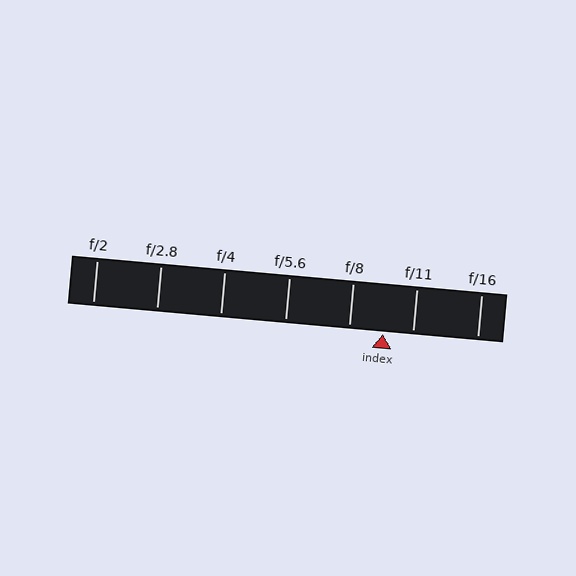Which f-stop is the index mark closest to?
The index mark is closest to f/11.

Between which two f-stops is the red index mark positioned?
The index mark is between f/8 and f/11.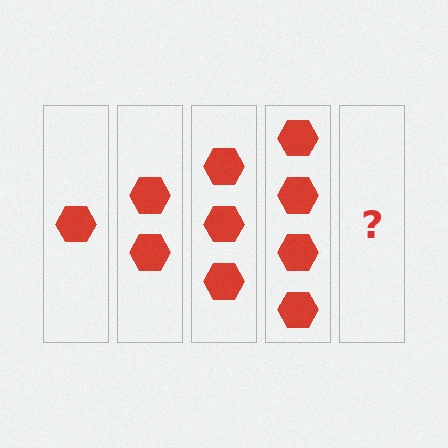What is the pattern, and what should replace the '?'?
The pattern is that each step adds one more hexagon. The '?' should be 5 hexagons.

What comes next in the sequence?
The next element should be 5 hexagons.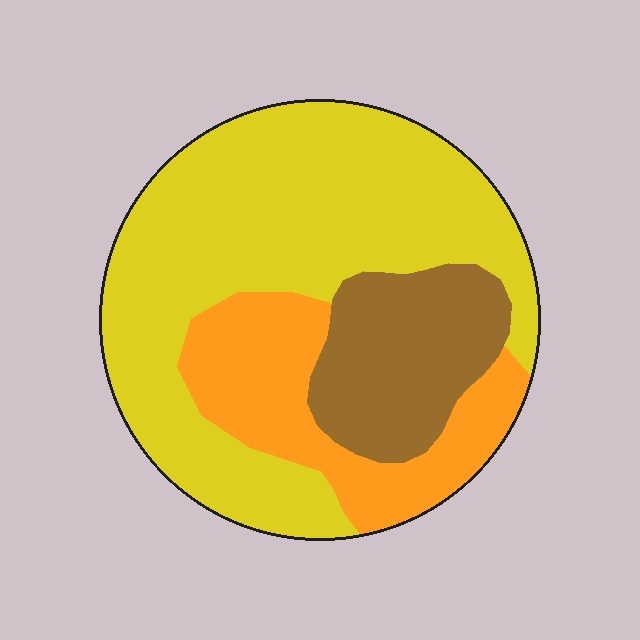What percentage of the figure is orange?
Orange takes up less than a quarter of the figure.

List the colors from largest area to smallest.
From largest to smallest: yellow, orange, brown.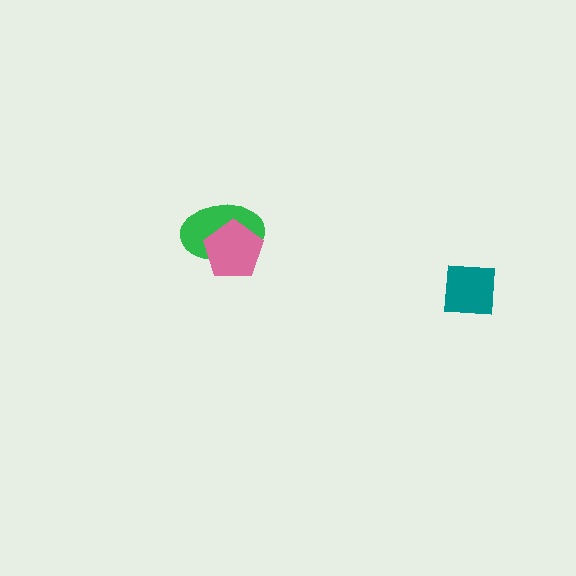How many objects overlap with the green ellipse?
1 object overlaps with the green ellipse.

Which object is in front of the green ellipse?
The pink pentagon is in front of the green ellipse.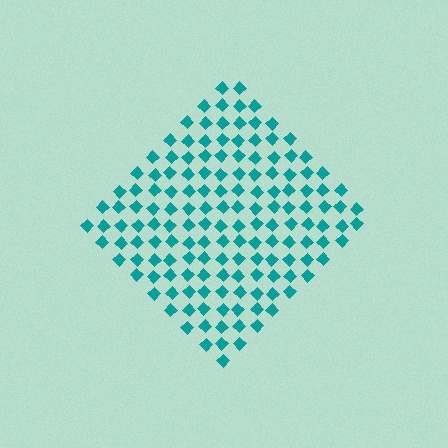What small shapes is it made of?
It is made of small diamonds.